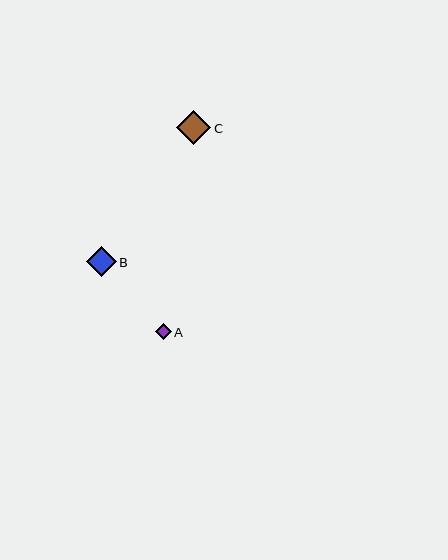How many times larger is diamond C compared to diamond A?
Diamond C is approximately 2.1 times the size of diamond A.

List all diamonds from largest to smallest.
From largest to smallest: C, B, A.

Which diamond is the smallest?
Diamond A is the smallest with a size of approximately 16 pixels.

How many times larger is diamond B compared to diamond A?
Diamond B is approximately 1.8 times the size of diamond A.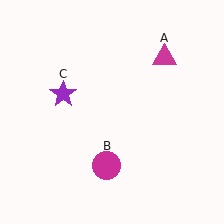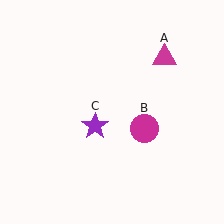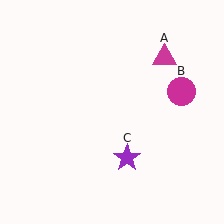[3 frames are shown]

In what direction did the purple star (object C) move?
The purple star (object C) moved down and to the right.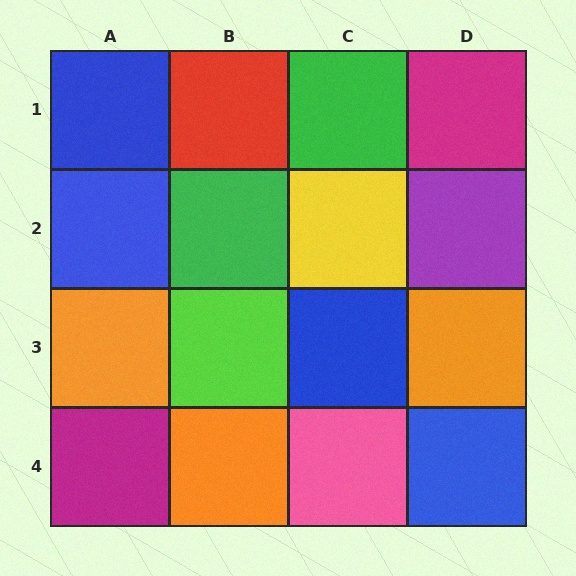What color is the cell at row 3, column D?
Orange.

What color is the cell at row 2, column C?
Yellow.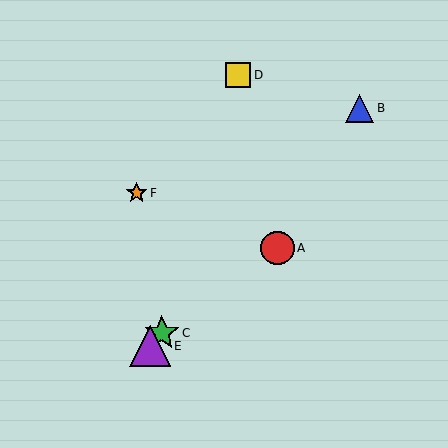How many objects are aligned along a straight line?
3 objects (B, C, E) are aligned along a straight line.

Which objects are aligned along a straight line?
Objects B, C, E are aligned along a straight line.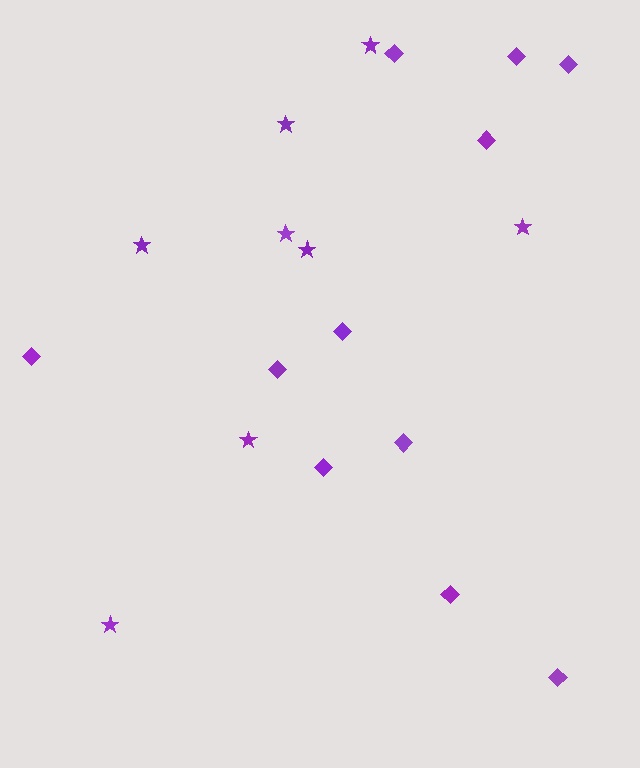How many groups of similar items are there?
There are 2 groups: one group of diamonds (11) and one group of stars (8).